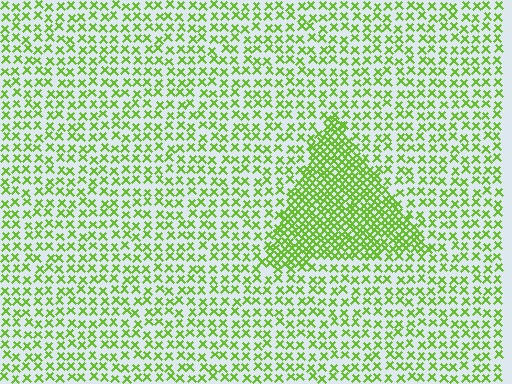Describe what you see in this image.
The image contains small lime elements arranged at two different densities. A triangle-shaped region is visible where the elements are more densely packed than the surrounding area.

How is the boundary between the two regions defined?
The boundary is defined by a change in element density (approximately 2.3x ratio). All elements are the same color, size, and shape.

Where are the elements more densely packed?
The elements are more densely packed inside the triangle boundary.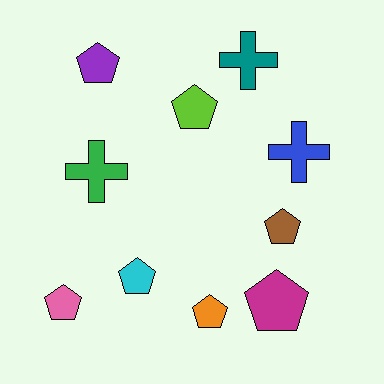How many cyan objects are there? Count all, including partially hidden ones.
There is 1 cyan object.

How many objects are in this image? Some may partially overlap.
There are 10 objects.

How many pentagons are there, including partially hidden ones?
There are 7 pentagons.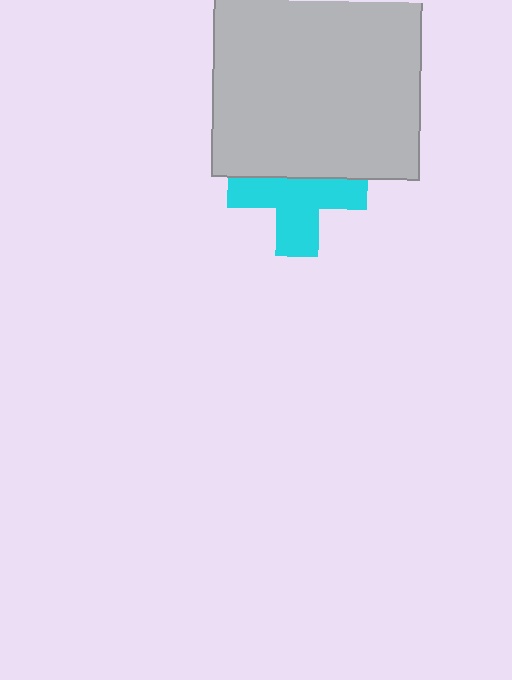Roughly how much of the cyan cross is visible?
About half of it is visible (roughly 62%).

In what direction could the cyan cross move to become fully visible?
The cyan cross could move down. That would shift it out from behind the light gray rectangle entirely.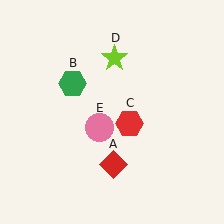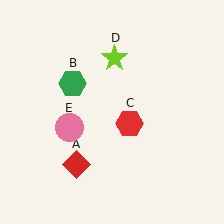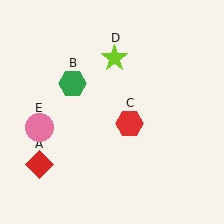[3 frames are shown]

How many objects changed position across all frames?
2 objects changed position: red diamond (object A), pink circle (object E).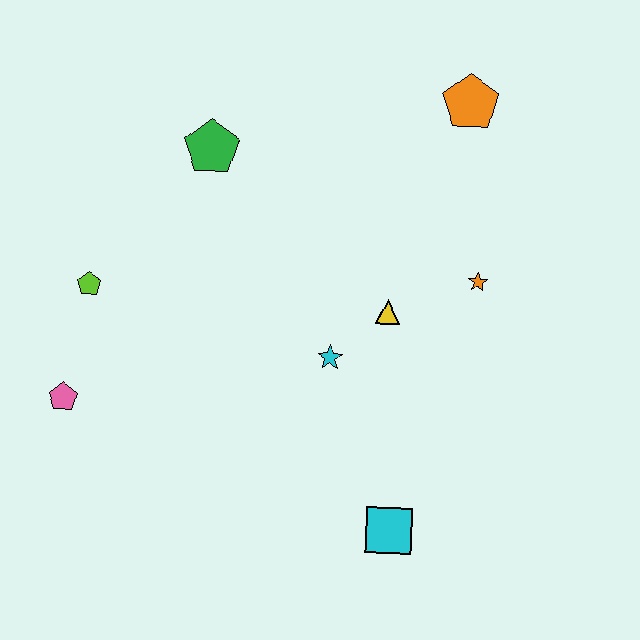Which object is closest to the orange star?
The yellow triangle is closest to the orange star.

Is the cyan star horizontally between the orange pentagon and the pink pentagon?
Yes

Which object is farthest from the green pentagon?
The cyan square is farthest from the green pentagon.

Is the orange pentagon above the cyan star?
Yes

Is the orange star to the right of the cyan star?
Yes